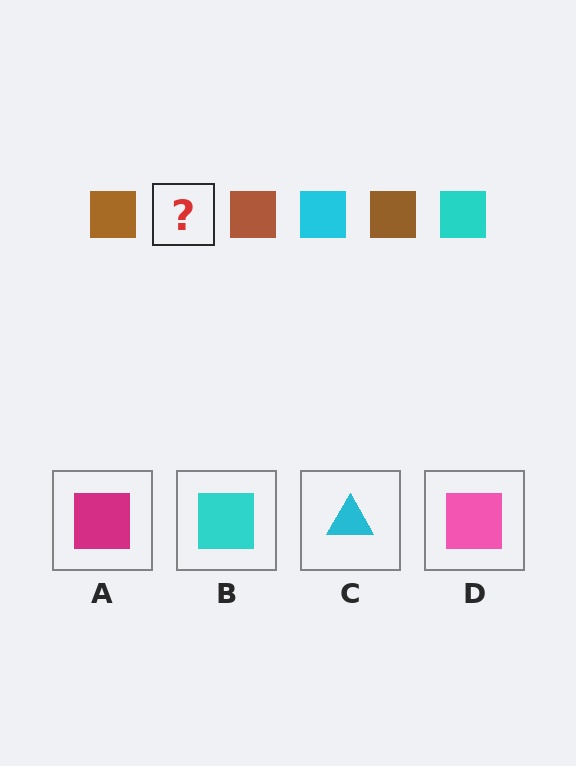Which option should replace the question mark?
Option B.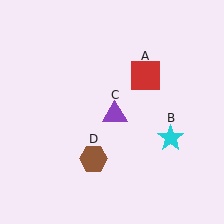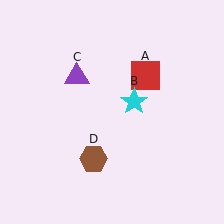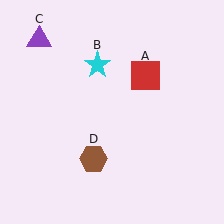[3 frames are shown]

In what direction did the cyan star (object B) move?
The cyan star (object B) moved up and to the left.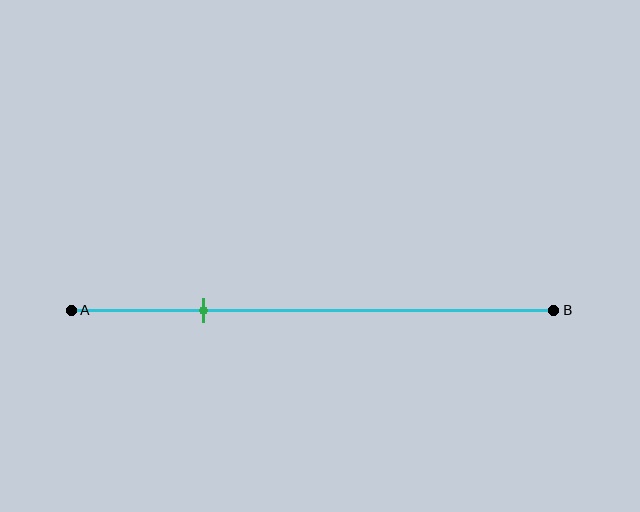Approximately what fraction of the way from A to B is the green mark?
The green mark is approximately 25% of the way from A to B.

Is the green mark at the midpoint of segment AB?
No, the mark is at about 25% from A, not at the 50% midpoint.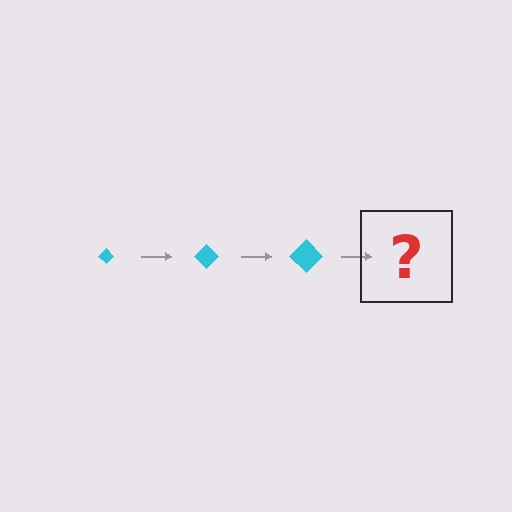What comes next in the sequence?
The next element should be a cyan diamond, larger than the previous one.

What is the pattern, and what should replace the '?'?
The pattern is that the diamond gets progressively larger each step. The '?' should be a cyan diamond, larger than the previous one.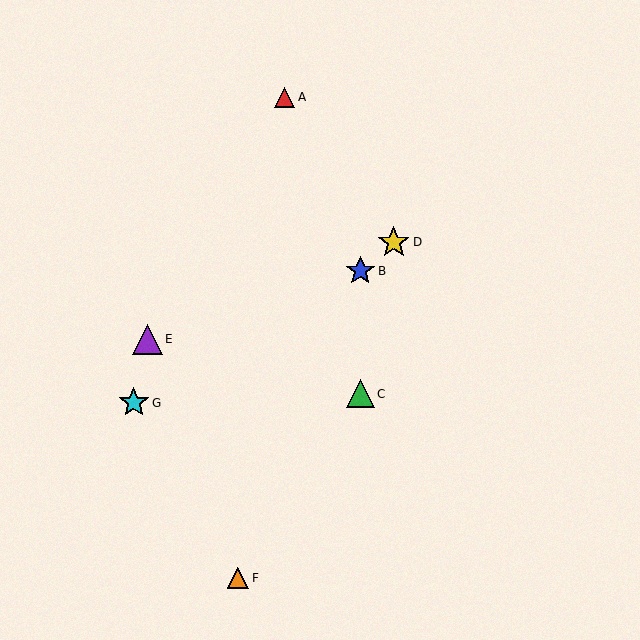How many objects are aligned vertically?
2 objects (B, C) are aligned vertically.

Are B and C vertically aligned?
Yes, both are at x≈360.